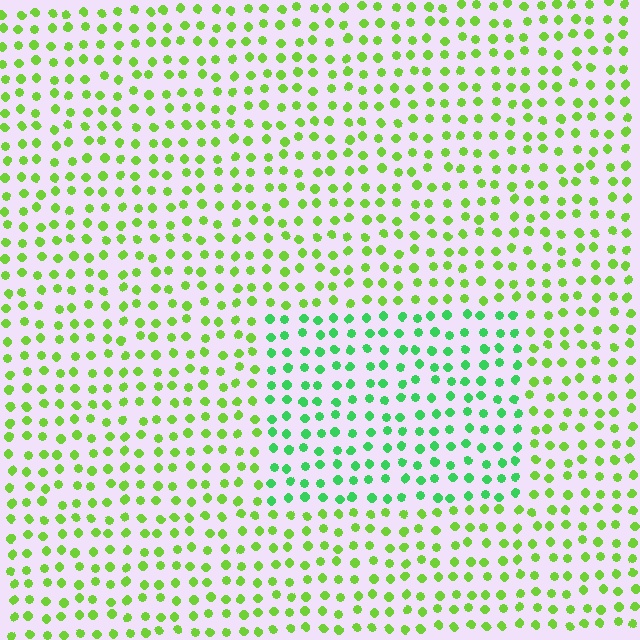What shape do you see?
I see a rectangle.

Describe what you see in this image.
The image is filled with small lime elements in a uniform arrangement. A rectangle-shaped region is visible where the elements are tinted to a slightly different hue, forming a subtle color boundary.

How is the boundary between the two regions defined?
The boundary is defined purely by a slight shift in hue (about 37 degrees). Spacing, size, and orientation are identical on both sides.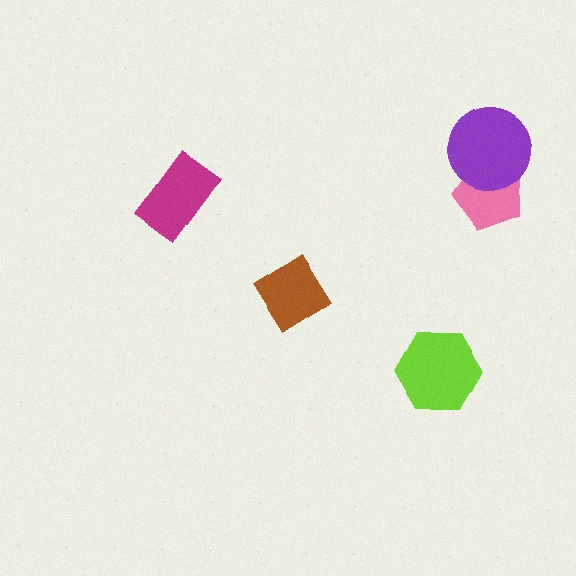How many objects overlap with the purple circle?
1 object overlaps with the purple circle.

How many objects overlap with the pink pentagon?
1 object overlaps with the pink pentagon.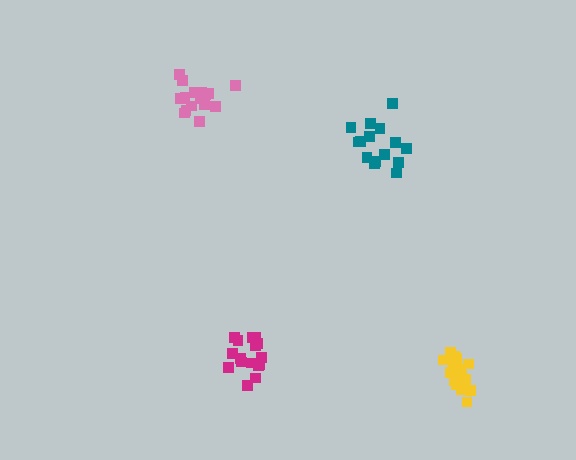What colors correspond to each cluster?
The clusters are colored: yellow, pink, magenta, teal.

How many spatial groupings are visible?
There are 4 spatial groupings.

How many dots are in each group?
Group 1: 17 dots, Group 2: 16 dots, Group 3: 16 dots, Group 4: 15 dots (64 total).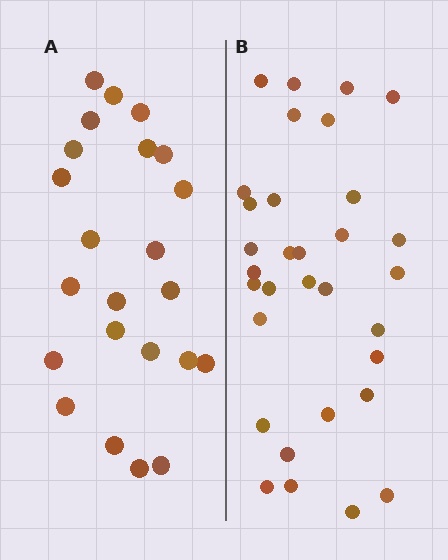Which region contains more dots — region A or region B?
Region B (the right region) has more dots.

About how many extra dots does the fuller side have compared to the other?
Region B has roughly 8 or so more dots than region A.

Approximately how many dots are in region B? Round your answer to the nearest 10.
About 30 dots. (The exact count is 32, which rounds to 30.)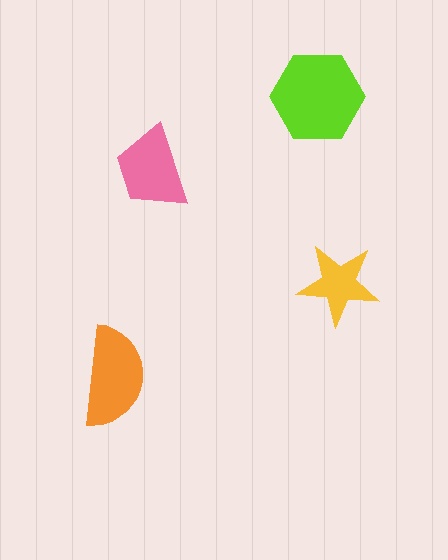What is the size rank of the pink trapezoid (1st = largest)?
3rd.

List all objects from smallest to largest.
The yellow star, the pink trapezoid, the orange semicircle, the lime hexagon.